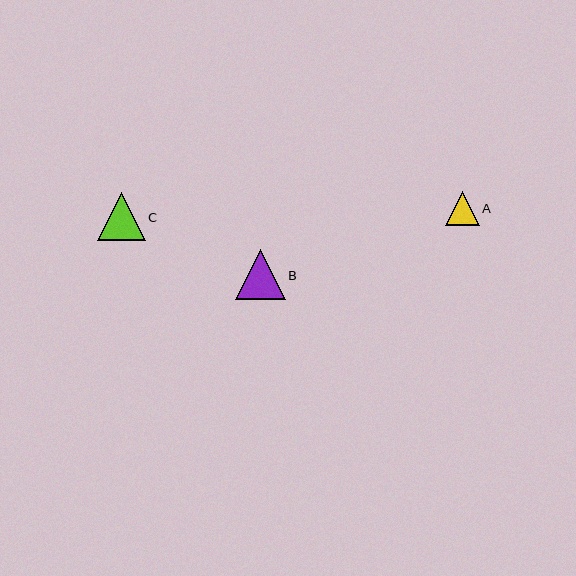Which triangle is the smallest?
Triangle A is the smallest with a size of approximately 34 pixels.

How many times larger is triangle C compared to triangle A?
Triangle C is approximately 1.4 times the size of triangle A.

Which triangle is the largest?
Triangle B is the largest with a size of approximately 50 pixels.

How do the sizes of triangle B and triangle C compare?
Triangle B and triangle C are approximately the same size.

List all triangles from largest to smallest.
From largest to smallest: B, C, A.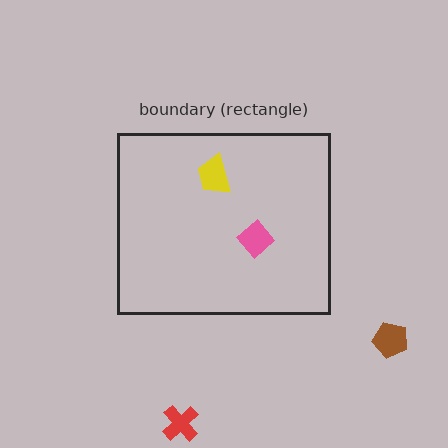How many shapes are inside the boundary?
2 inside, 2 outside.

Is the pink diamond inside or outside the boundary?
Inside.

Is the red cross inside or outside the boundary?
Outside.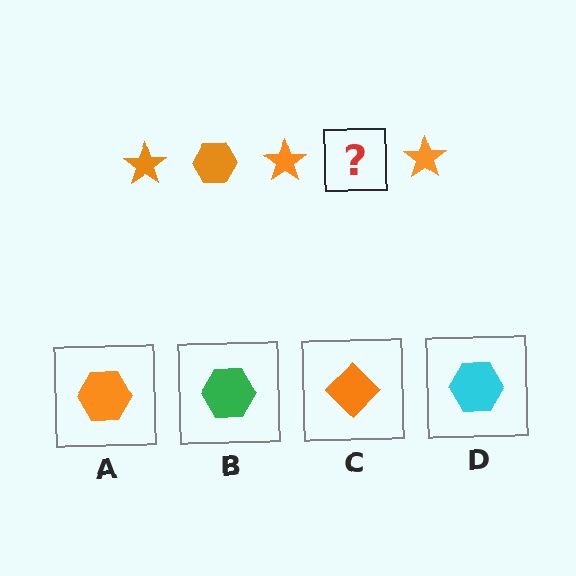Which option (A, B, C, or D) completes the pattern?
A.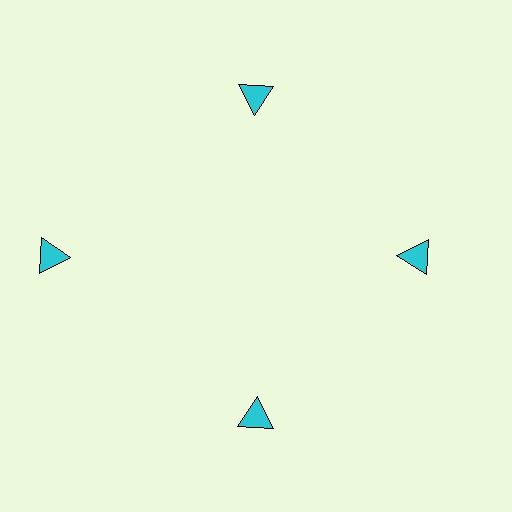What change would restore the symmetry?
The symmetry would be restored by moving it inward, back onto the ring so that all 4 triangles sit at equal angles and equal distance from the center.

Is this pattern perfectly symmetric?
No. The 4 cyan triangles are arranged in a ring, but one element near the 9 o'clock position is pushed outward from the center, breaking the 4-fold rotational symmetry.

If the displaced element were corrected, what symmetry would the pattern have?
It would have 4-fold rotational symmetry — the pattern would map onto itself every 90 degrees.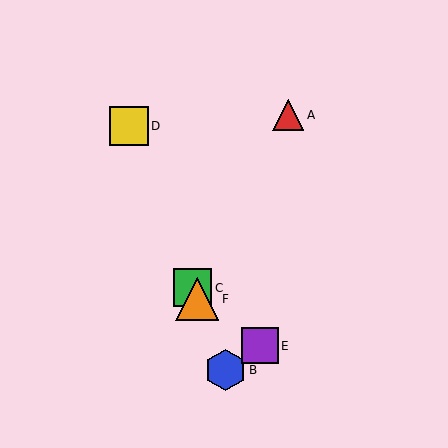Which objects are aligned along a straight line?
Objects B, C, D, F are aligned along a straight line.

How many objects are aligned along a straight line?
4 objects (B, C, D, F) are aligned along a straight line.